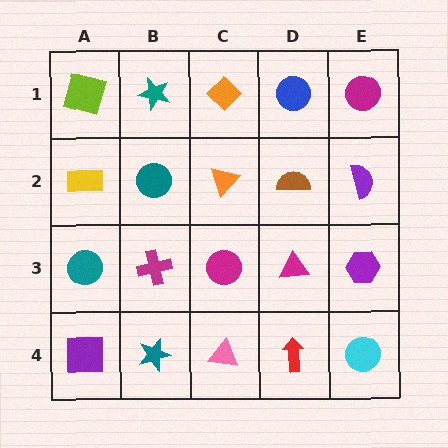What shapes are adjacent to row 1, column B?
A teal circle (row 2, column B), a lime square (row 1, column A), an orange diamond (row 1, column C).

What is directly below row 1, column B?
A teal circle.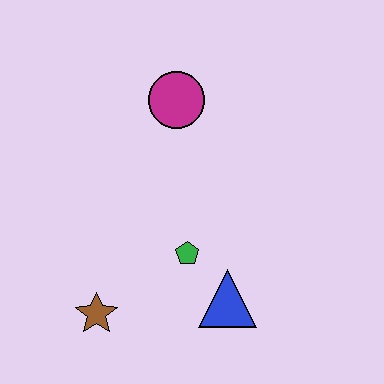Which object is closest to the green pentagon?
The blue triangle is closest to the green pentagon.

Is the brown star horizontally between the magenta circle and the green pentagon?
No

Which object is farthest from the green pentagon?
The magenta circle is farthest from the green pentagon.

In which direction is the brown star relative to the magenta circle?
The brown star is below the magenta circle.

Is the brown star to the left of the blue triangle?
Yes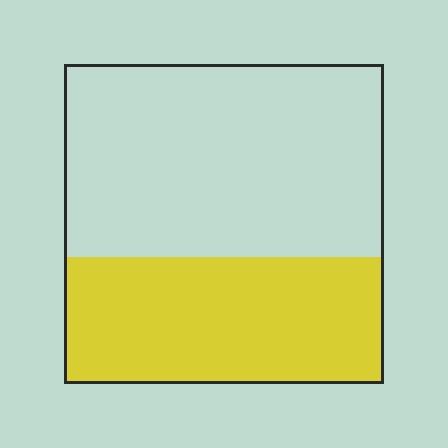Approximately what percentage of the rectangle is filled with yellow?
Approximately 40%.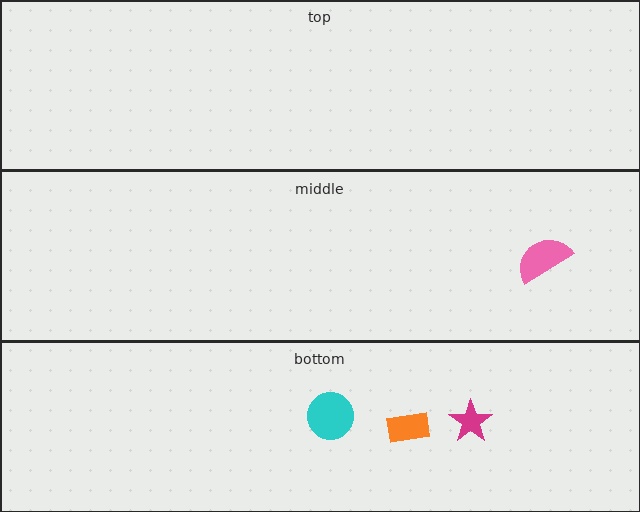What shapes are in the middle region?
The pink semicircle.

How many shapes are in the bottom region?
3.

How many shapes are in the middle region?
1.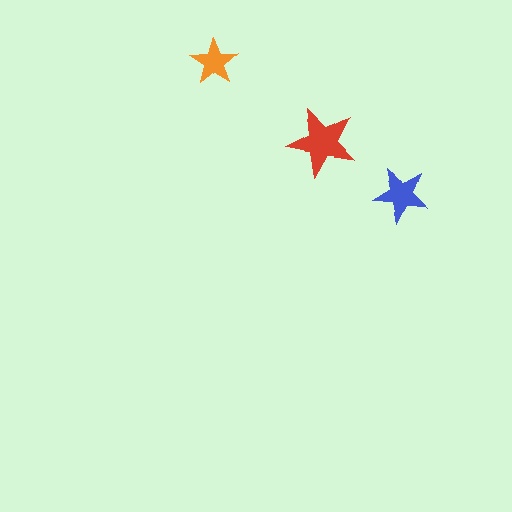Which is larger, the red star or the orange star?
The red one.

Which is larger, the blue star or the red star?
The red one.